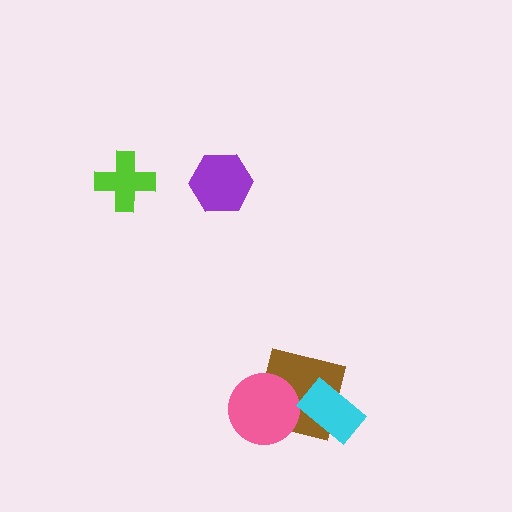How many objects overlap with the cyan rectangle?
1 object overlaps with the cyan rectangle.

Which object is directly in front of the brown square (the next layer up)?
The pink circle is directly in front of the brown square.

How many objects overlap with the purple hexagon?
0 objects overlap with the purple hexagon.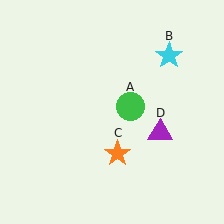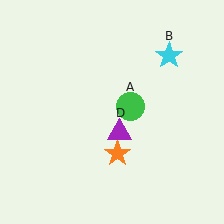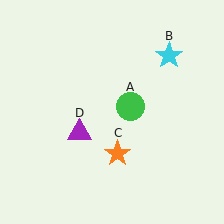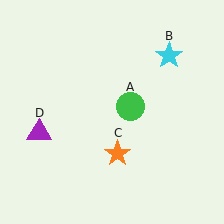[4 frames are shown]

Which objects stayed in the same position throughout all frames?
Green circle (object A) and cyan star (object B) and orange star (object C) remained stationary.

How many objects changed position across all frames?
1 object changed position: purple triangle (object D).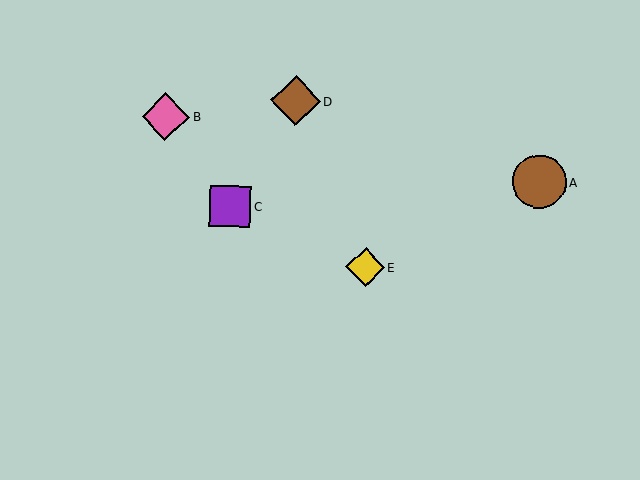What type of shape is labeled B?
Shape B is a pink diamond.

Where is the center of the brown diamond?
The center of the brown diamond is at (295, 101).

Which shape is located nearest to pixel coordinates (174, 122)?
The pink diamond (labeled B) at (166, 117) is nearest to that location.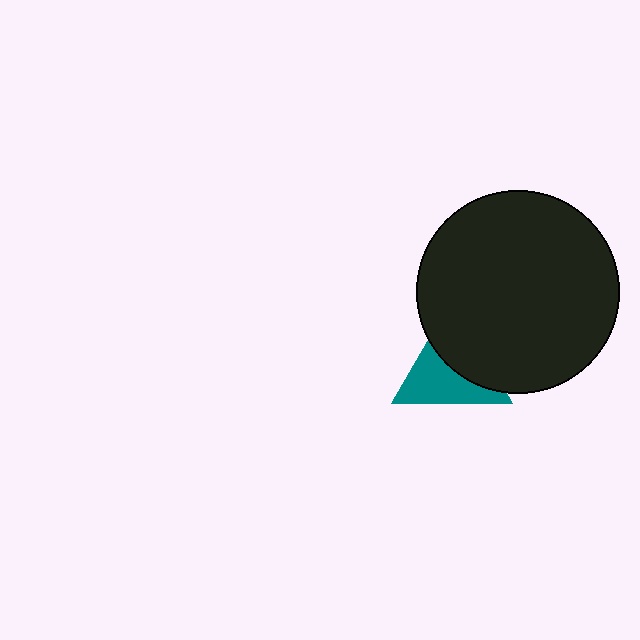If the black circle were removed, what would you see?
You would see the complete teal triangle.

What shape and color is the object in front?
The object in front is a black circle.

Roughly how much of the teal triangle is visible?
About half of it is visible (roughly 52%).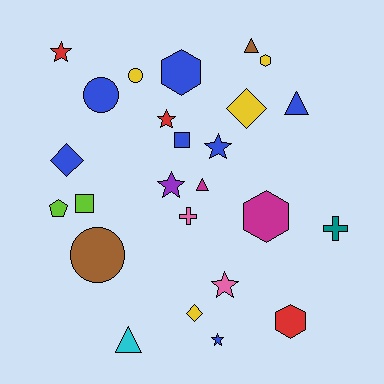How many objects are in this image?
There are 25 objects.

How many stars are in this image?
There are 6 stars.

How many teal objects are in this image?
There is 1 teal object.